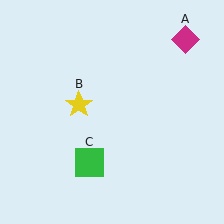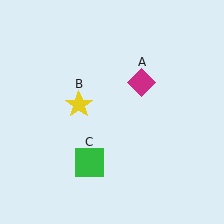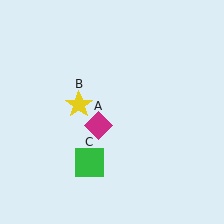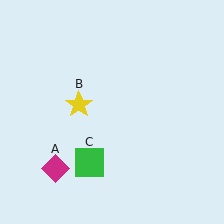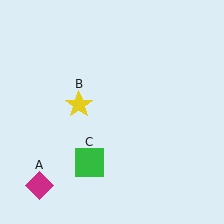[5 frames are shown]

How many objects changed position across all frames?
1 object changed position: magenta diamond (object A).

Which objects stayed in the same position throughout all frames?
Yellow star (object B) and green square (object C) remained stationary.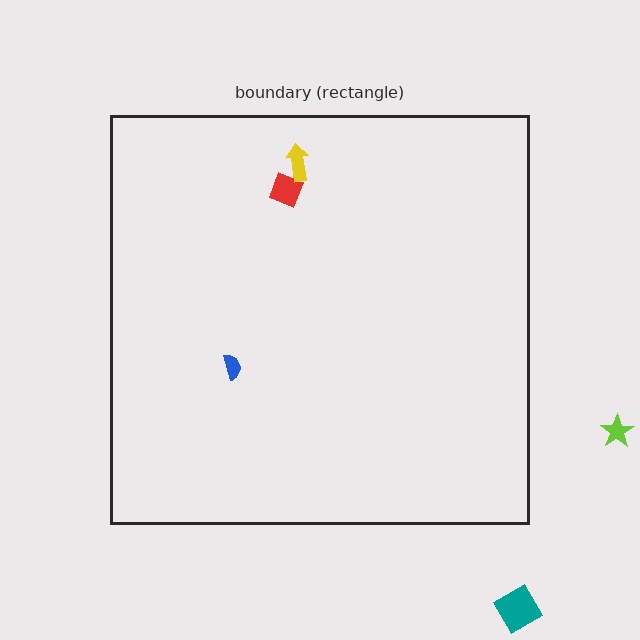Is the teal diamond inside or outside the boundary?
Outside.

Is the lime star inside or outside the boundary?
Outside.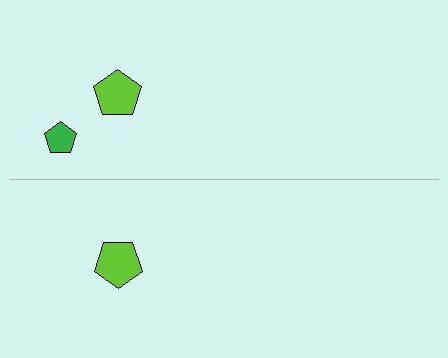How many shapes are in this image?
There are 3 shapes in this image.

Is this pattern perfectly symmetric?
No, the pattern is not perfectly symmetric. A green pentagon is missing from the bottom side.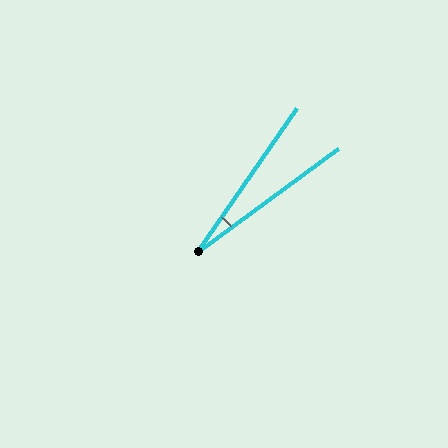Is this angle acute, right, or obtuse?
It is acute.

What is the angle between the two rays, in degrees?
Approximately 19 degrees.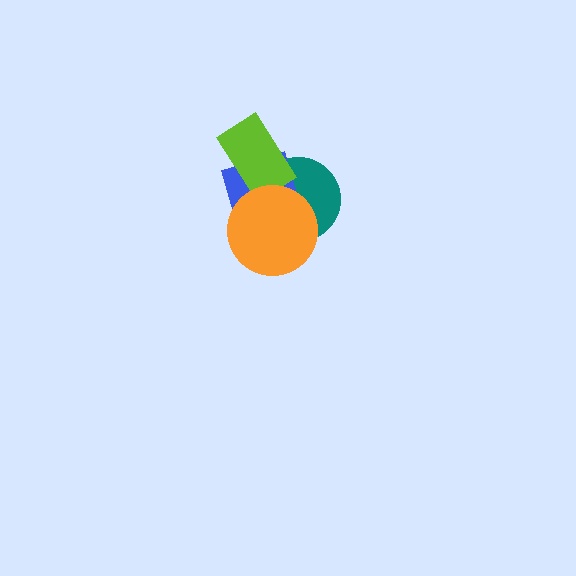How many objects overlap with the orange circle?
2 objects overlap with the orange circle.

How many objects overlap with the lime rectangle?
2 objects overlap with the lime rectangle.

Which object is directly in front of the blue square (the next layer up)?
The lime rectangle is directly in front of the blue square.